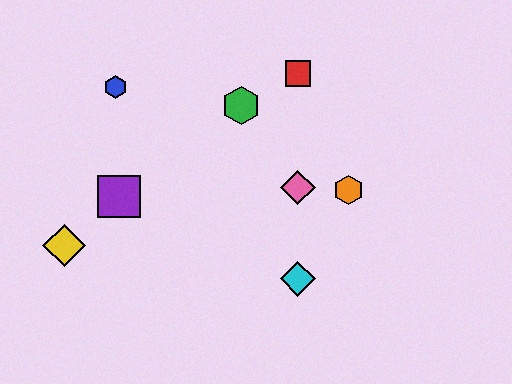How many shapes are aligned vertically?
3 shapes (the red square, the cyan diamond, the pink diamond) are aligned vertically.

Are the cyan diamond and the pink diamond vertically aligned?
Yes, both are at x≈298.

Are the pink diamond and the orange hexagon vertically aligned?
No, the pink diamond is at x≈298 and the orange hexagon is at x≈348.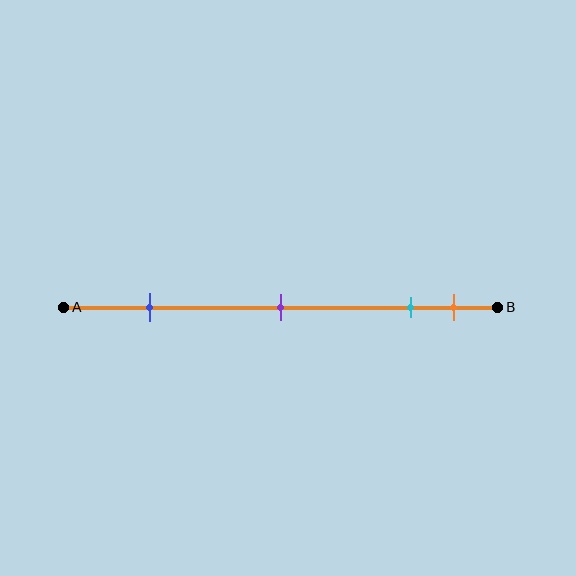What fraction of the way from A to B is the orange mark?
The orange mark is approximately 90% (0.9) of the way from A to B.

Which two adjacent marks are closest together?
The cyan and orange marks are the closest adjacent pair.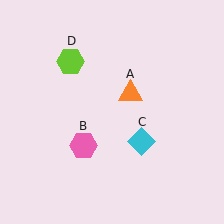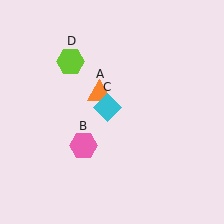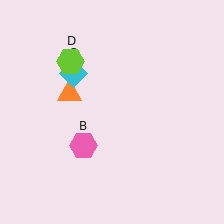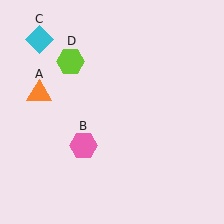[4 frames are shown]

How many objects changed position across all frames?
2 objects changed position: orange triangle (object A), cyan diamond (object C).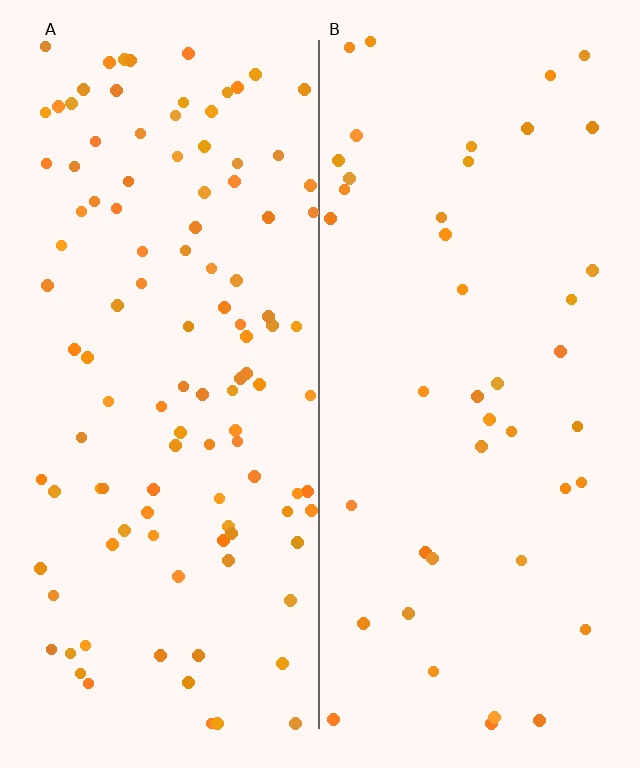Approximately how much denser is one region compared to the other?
Approximately 2.6× — region A over region B.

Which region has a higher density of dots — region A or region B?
A (the left).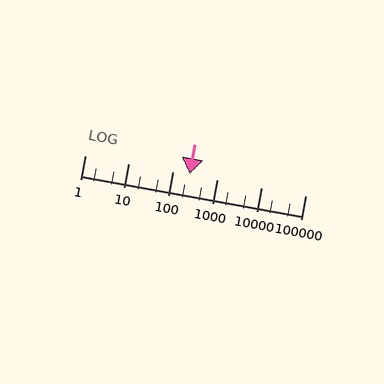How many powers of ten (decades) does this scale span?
The scale spans 5 decades, from 1 to 100000.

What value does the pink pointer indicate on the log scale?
The pointer indicates approximately 240.